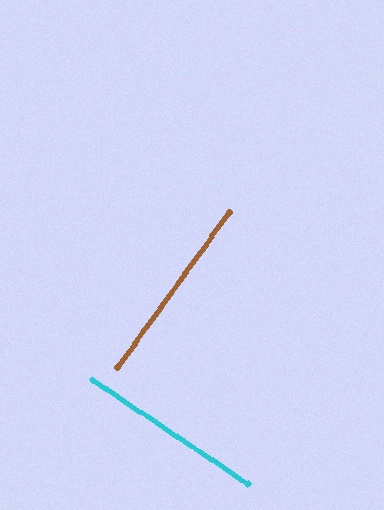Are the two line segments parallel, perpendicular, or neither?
Perpendicular — they meet at approximately 88°.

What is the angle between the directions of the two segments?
Approximately 88 degrees.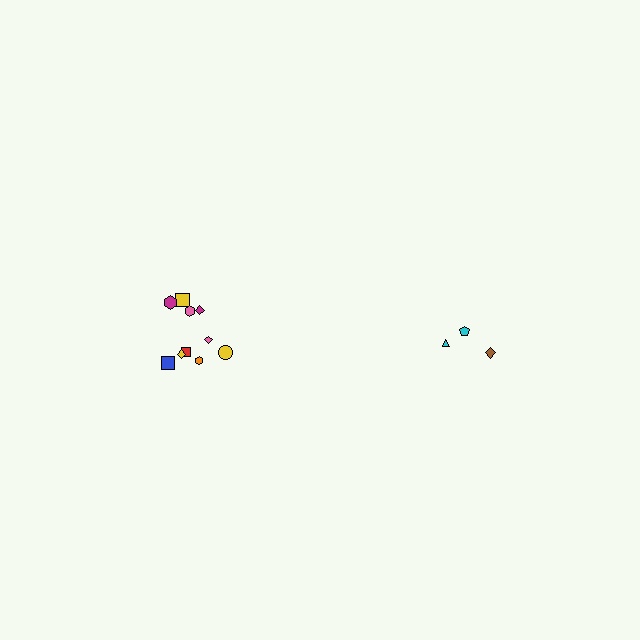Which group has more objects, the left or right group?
The left group.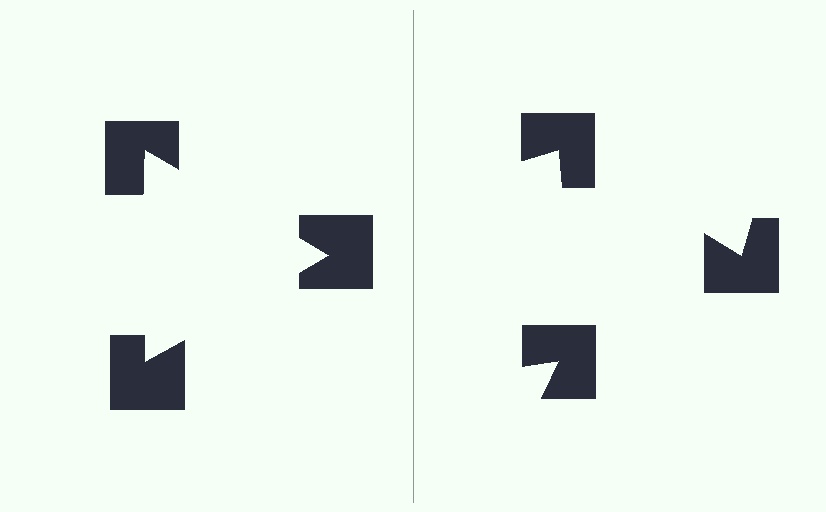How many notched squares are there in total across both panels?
6 — 3 on each side.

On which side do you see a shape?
An illusory triangle appears on the left side. On the right side the wedge cuts are rotated, so no coherent shape forms.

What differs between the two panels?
The notched squares are positioned identically on both sides; only the wedge orientations differ. On the left they align to a triangle; on the right they are misaligned.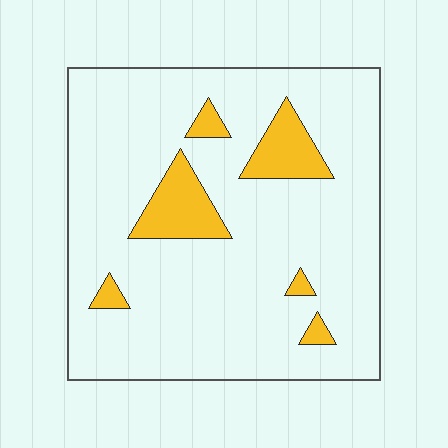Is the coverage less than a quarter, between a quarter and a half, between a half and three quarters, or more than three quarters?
Less than a quarter.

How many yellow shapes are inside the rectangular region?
6.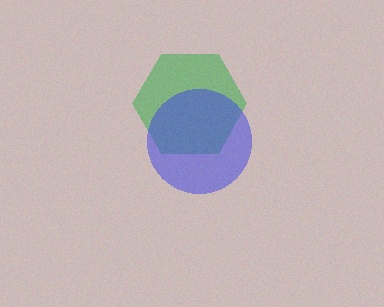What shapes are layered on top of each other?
The layered shapes are: a green hexagon, a blue circle.